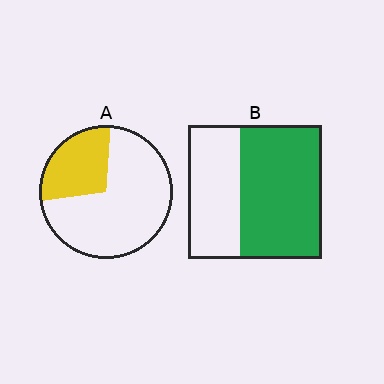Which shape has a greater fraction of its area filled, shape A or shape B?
Shape B.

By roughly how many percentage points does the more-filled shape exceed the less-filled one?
By roughly 35 percentage points (B over A).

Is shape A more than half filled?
No.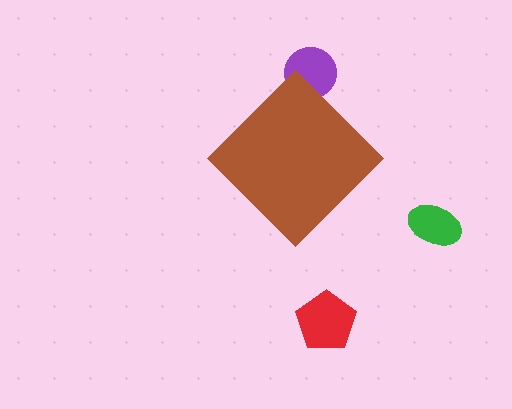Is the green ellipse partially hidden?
No, the green ellipse is fully visible.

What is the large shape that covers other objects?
A brown diamond.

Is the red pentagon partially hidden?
No, the red pentagon is fully visible.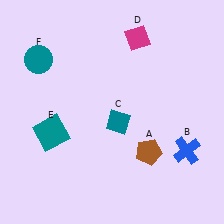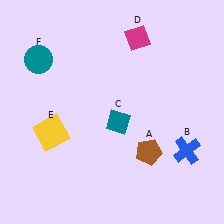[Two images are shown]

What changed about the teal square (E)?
In Image 1, E is teal. In Image 2, it changed to yellow.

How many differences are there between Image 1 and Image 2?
There is 1 difference between the two images.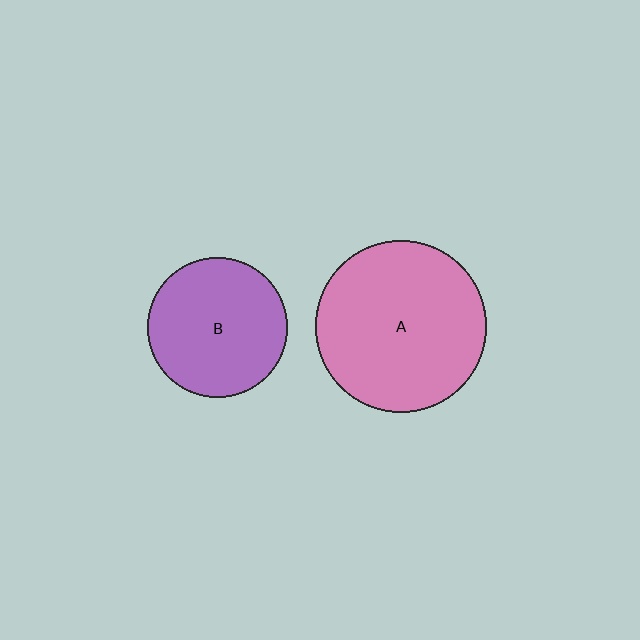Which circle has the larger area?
Circle A (pink).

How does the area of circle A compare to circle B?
Approximately 1.5 times.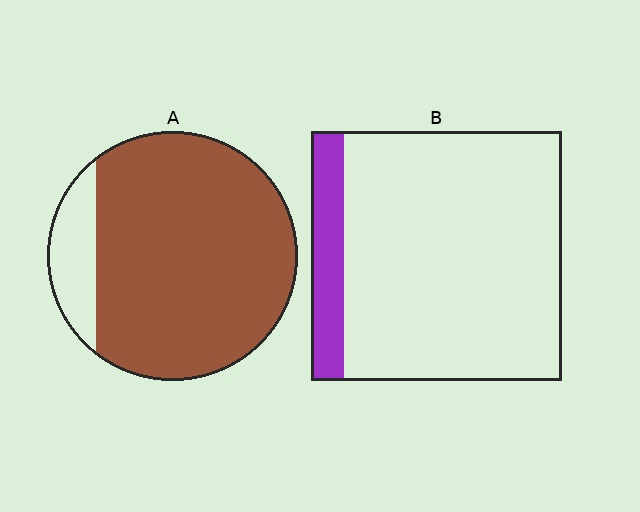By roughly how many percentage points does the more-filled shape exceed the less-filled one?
By roughly 75 percentage points (A over B).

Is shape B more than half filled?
No.